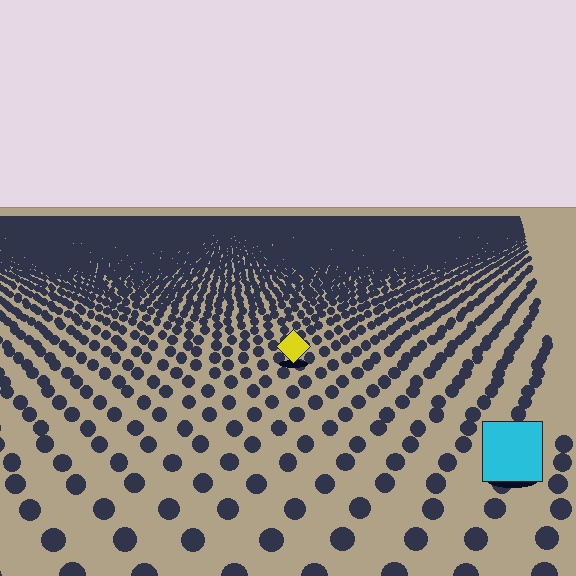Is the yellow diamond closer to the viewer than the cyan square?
No. The cyan square is closer — you can tell from the texture gradient: the ground texture is coarser near it.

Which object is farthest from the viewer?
The yellow diamond is farthest from the viewer. It appears smaller and the ground texture around it is denser.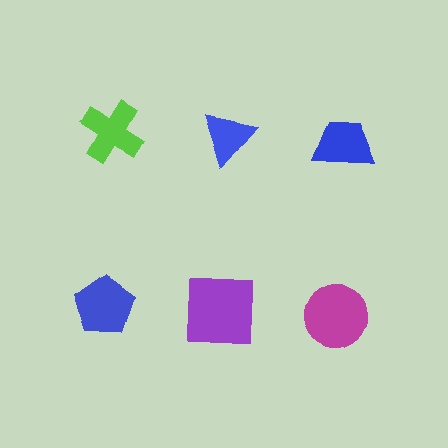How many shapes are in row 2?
3 shapes.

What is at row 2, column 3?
A magenta circle.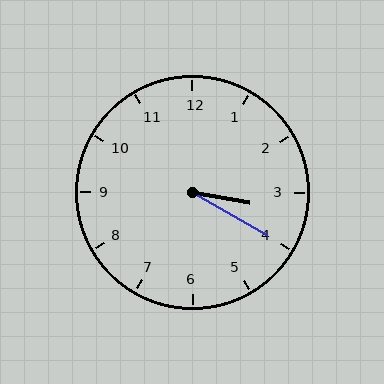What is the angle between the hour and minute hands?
Approximately 20 degrees.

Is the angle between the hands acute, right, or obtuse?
It is acute.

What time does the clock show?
3:20.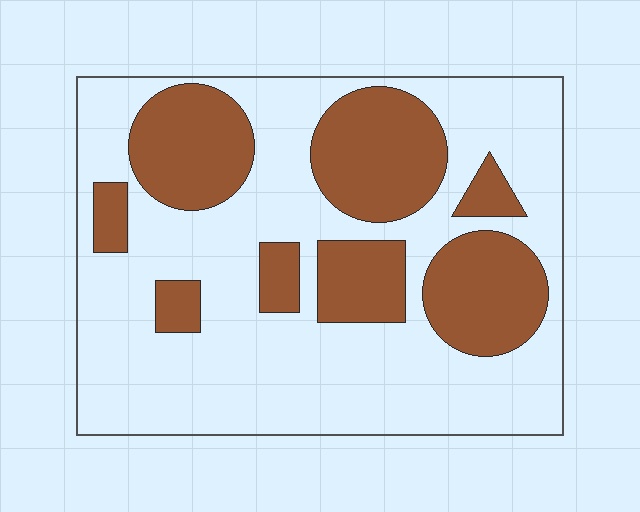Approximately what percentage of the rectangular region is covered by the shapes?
Approximately 35%.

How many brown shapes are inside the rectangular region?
8.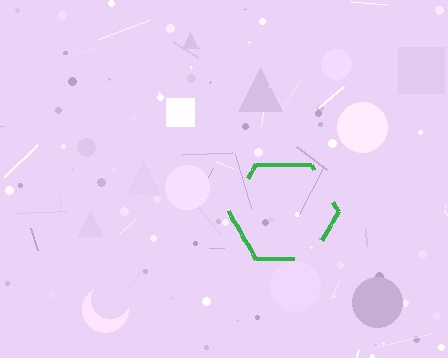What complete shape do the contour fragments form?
The contour fragments form a hexagon.